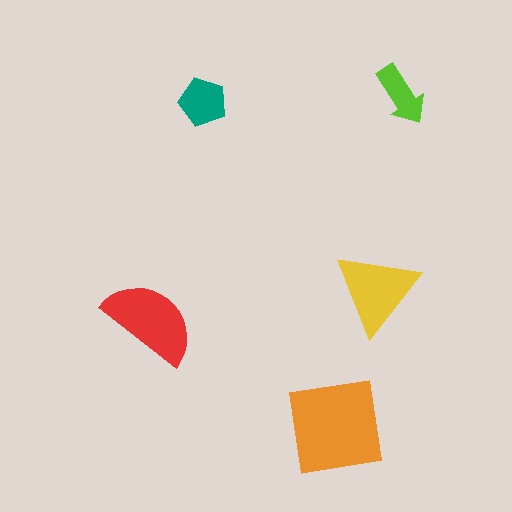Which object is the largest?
The orange square.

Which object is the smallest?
The lime arrow.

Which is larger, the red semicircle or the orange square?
The orange square.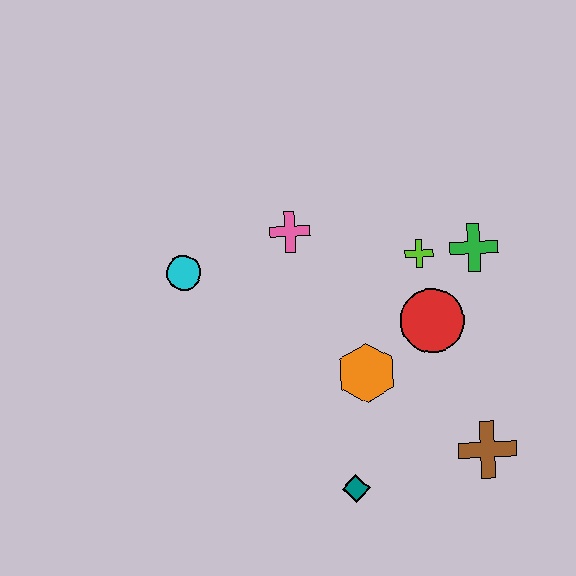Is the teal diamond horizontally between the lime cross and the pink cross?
Yes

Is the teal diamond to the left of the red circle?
Yes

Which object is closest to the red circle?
The lime cross is closest to the red circle.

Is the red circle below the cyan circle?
Yes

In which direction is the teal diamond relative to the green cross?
The teal diamond is below the green cross.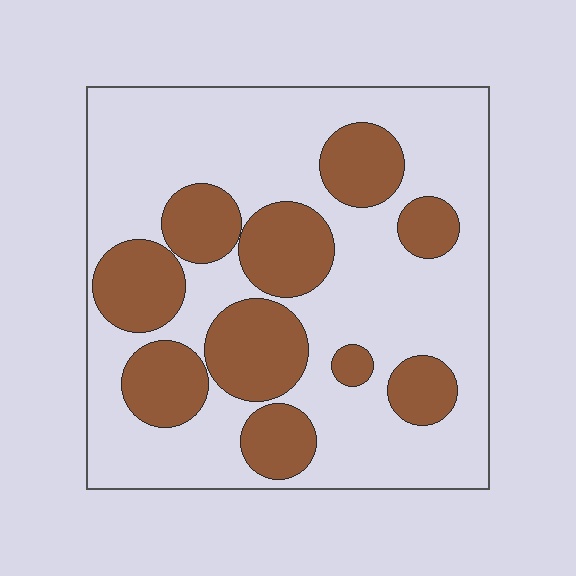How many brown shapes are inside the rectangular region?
10.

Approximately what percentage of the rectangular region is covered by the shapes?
Approximately 30%.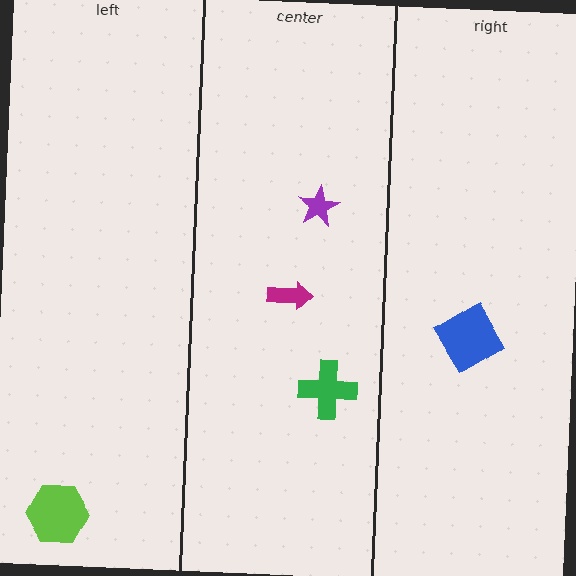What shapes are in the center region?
The magenta arrow, the green cross, the purple star.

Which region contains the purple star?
The center region.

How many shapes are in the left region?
1.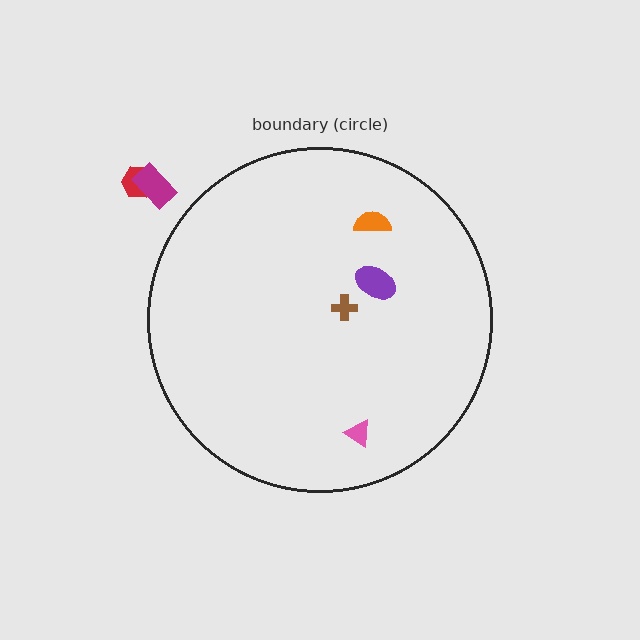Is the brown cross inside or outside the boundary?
Inside.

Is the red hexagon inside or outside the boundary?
Outside.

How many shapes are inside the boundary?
4 inside, 2 outside.